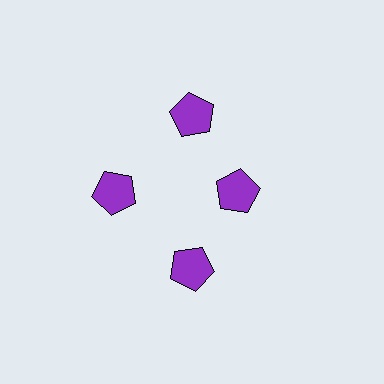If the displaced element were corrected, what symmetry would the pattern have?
It would have 4-fold rotational symmetry — the pattern would map onto itself every 90 degrees.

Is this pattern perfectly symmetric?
No. The 4 purple pentagons are arranged in a ring, but one element near the 3 o'clock position is pulled inward toward the center, breaking the 4-fold rotational symmetry.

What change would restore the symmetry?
The symmetry would be restored by moving it outward, back onto the ring so that all 4 pentagons sit at equal angles and equal distance from the center.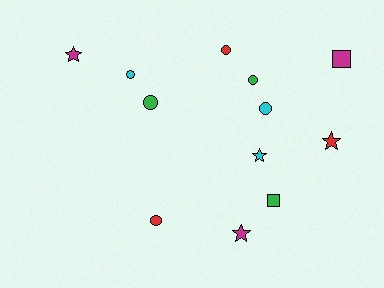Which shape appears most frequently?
Circle, with 6 objects.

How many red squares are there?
There are no red squares.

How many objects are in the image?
There are 12 objects.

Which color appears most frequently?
Red, with 3 objects.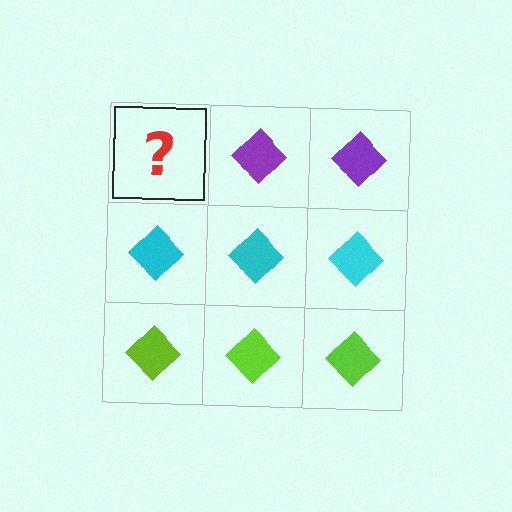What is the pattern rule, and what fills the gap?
The rule is that each row has a consistent color. The gap should be filled with a purple diamond.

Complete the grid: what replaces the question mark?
The question mark should be replaced with a purple diamond.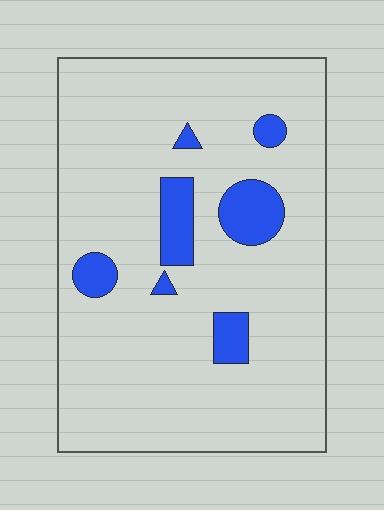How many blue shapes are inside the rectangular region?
7.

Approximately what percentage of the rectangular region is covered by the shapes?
Approximately 10%.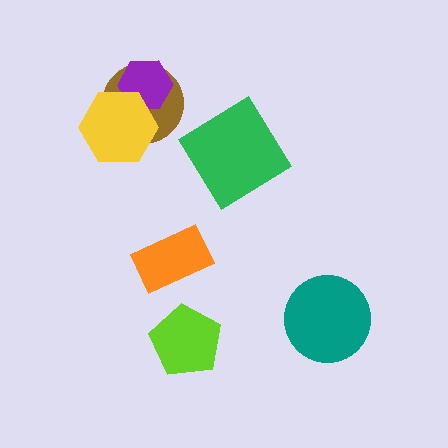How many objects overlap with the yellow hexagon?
2 objects overlap with the yellow hexagon.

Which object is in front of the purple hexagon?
The yellow hexagon is in front of the purple hexagon.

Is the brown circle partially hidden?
Yes, it is partially covered by another shape.